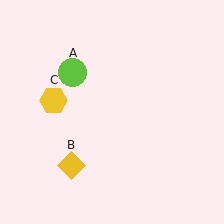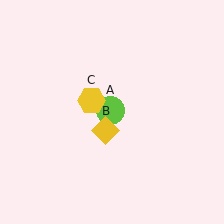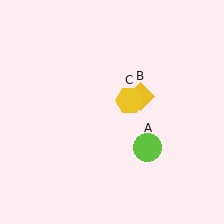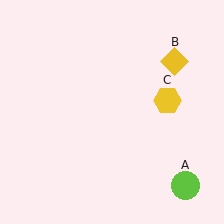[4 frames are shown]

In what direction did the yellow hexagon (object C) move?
The yellow hexagon (object C) moved right.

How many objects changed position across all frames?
3 objects changed position: lime circle (object A), yellow diamond (object B), yellow hexagon (object C).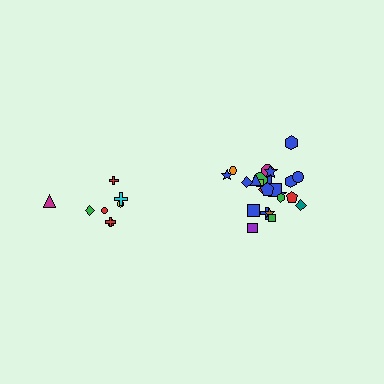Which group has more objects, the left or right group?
The right group.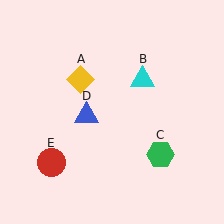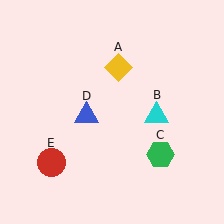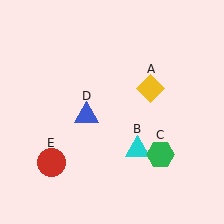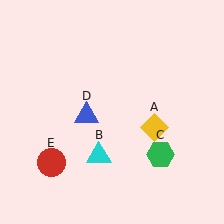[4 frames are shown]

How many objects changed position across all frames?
2 objects changed position: yellow diamond (object A), cyan triangle (object B).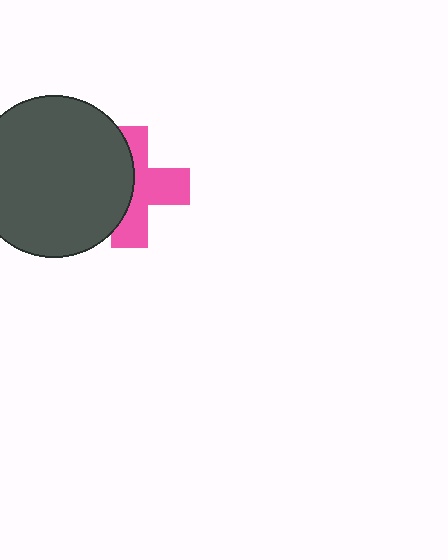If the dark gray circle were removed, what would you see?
You would see the complete pink cross.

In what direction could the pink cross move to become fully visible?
The pink cross could move right. That would shift it out from behind the dark gray circle entirely.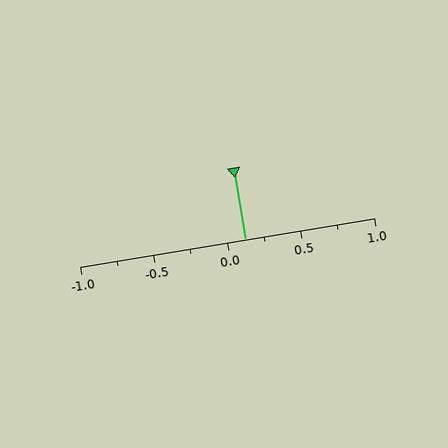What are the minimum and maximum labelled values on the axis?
The axis runs from -1.0 to 1.0.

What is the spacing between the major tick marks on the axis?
The major ticks are spaced 0.5 apart.